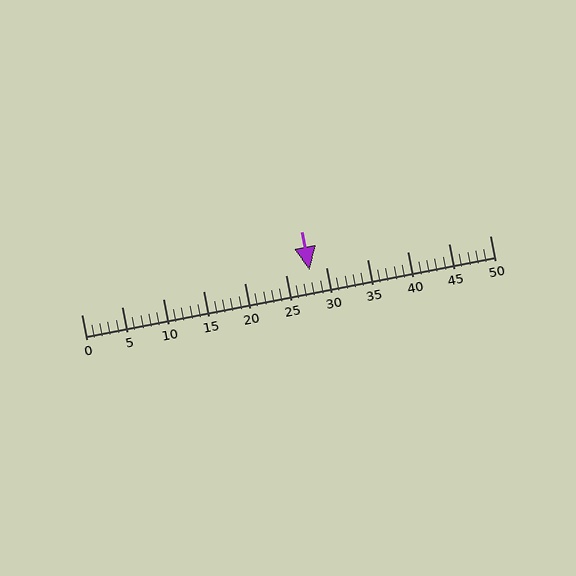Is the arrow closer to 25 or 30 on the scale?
The arrow is closer to 30.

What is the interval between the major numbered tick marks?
The major tick marks are spaced 5 units apart.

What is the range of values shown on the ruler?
The ruler shows values from 0 to 50.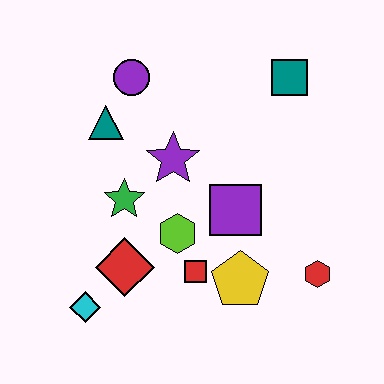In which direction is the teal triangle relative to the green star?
The teal triangle is above the green star.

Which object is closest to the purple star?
The green star is closest to the purple star.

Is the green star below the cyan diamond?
No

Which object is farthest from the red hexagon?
The purple circle is farthest from the red hexagon.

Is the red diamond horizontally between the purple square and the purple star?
No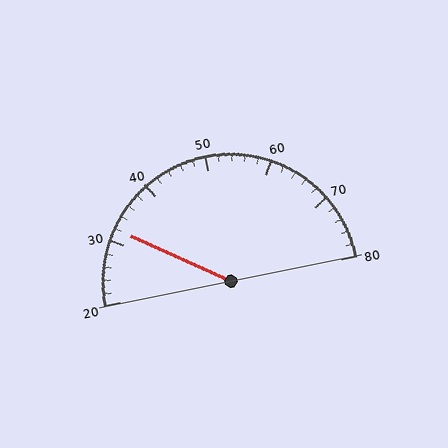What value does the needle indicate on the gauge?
The needle indicates approximately 32.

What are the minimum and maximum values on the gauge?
The gauge ranges from 20 to 80.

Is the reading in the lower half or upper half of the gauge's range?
The reading is in the lower half of the range (20 to 80).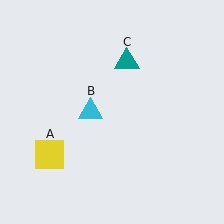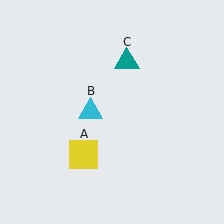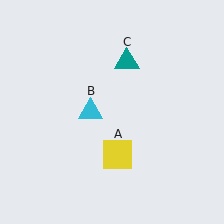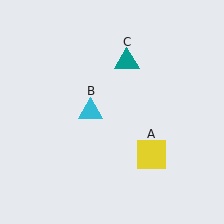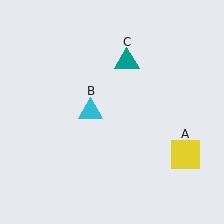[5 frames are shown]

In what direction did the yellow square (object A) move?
The yellow square (object A) moved right.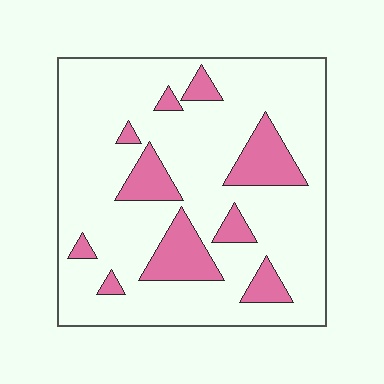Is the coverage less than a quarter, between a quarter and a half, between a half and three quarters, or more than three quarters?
Less than a quarter.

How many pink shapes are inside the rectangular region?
10.